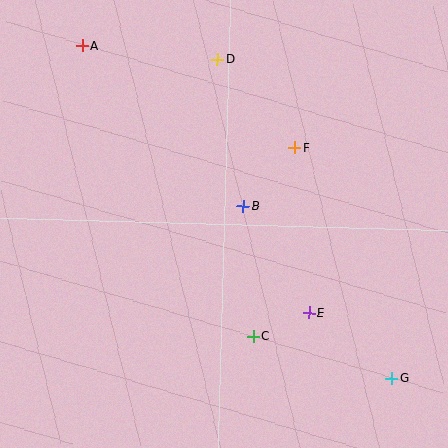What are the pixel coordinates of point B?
Point B is at (243, 206).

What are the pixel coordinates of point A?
Point A is at (82, 46).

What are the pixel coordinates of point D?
Point D is at (217, 59).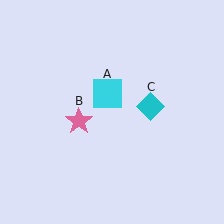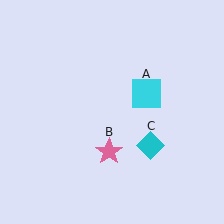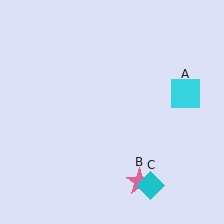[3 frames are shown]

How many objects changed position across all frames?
3 objects changed position: cyan square (object A), pink star (object B), cyan diamond (object C).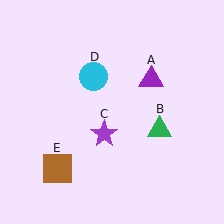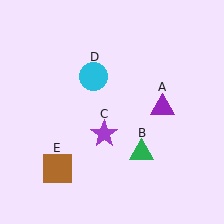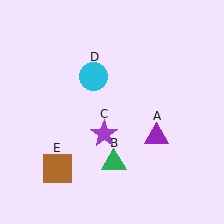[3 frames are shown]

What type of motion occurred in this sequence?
The purple triangle (object A), green triangle (object B) rotated clockwise around the center of the scene.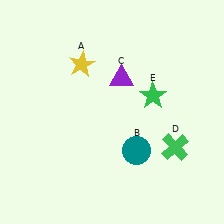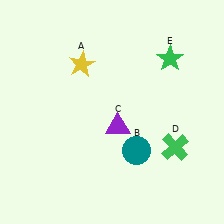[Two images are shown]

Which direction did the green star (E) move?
The green star (E) moved up.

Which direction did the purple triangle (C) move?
The purple triangle (C) moved down.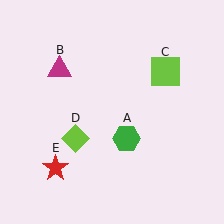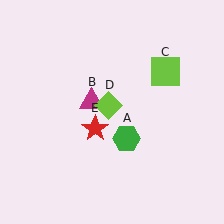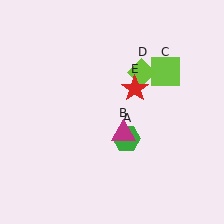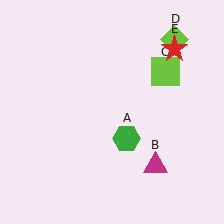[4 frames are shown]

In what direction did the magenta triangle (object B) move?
The magenta triangle (object B) moved down and to the right.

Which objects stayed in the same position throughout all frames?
Green hexagon (object A) and lime square (object C) remained stationary.